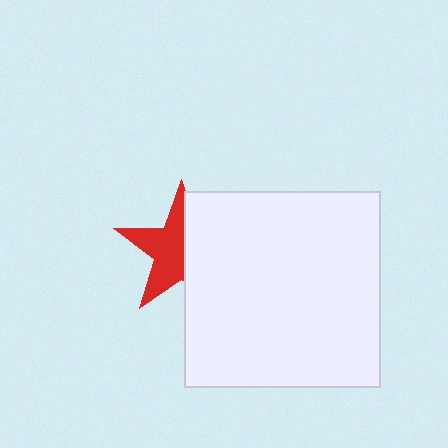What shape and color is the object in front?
The object in front is a white square.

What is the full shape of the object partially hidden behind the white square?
The partially hidden object is a red star.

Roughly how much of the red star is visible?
About half of it is visible (roughly 54%).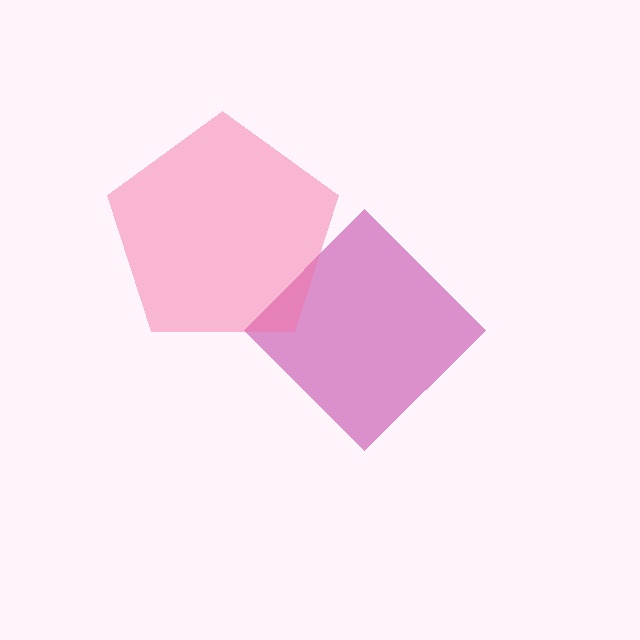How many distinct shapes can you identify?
There are 2 distinct shapes: a magenta diamond, a pink pentagon.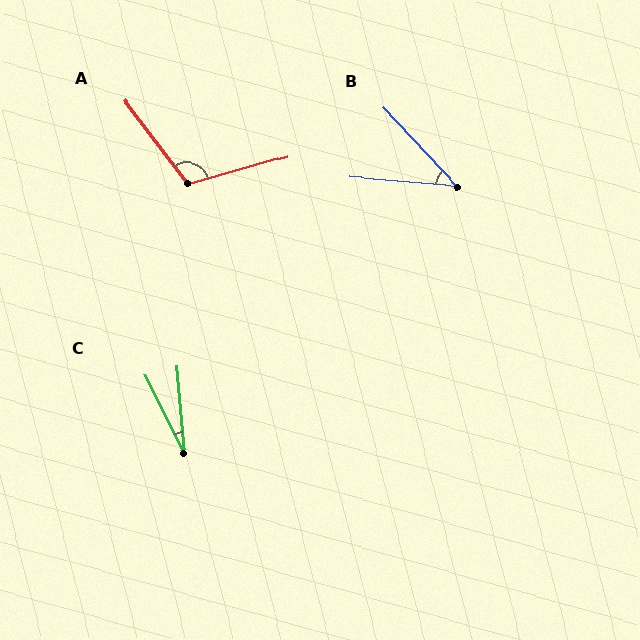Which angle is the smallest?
C, at approximately 22 degrees.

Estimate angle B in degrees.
Approximately 42 degrees.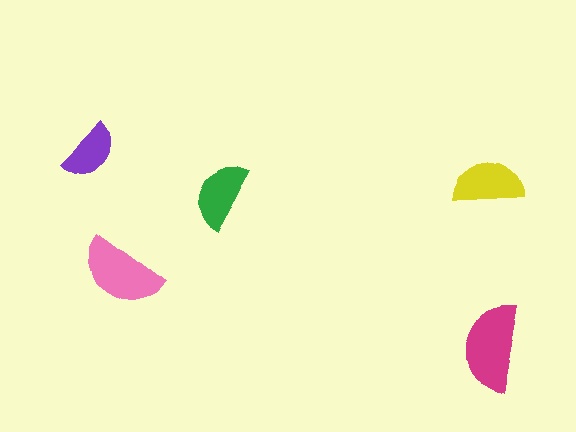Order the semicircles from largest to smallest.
the magenta one, the pink one, the yellow one, the green one, the purple one.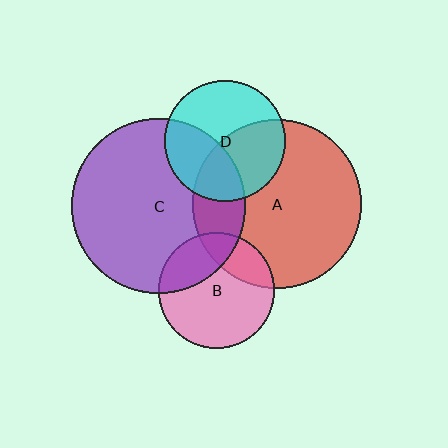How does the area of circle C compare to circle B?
Approximately 2.3 times.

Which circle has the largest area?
Circle C (purple).